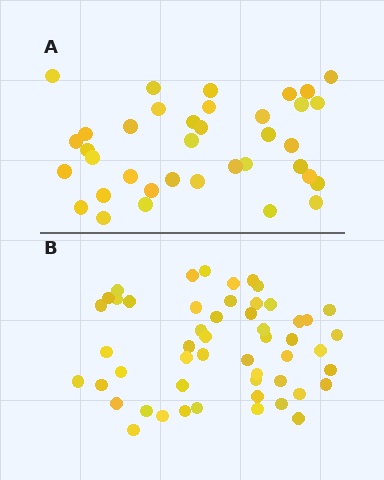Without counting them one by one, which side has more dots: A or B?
Region B (the bottom region) has more dots.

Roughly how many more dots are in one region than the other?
Region B has approximately 15 more dots than region A.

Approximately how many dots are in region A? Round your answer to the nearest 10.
About 40 dots. (The exact count is 37, which rounds to 40.)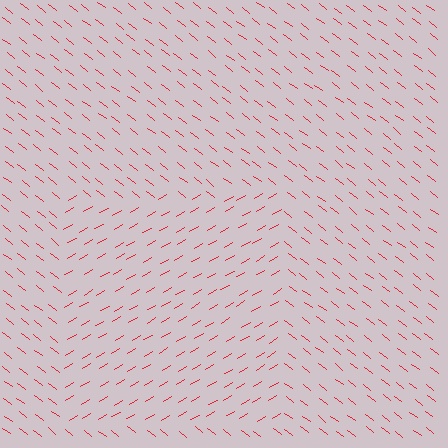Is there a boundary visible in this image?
Yes, there is a texture boundary formed by a change in line orientation.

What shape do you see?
I see a rectangle.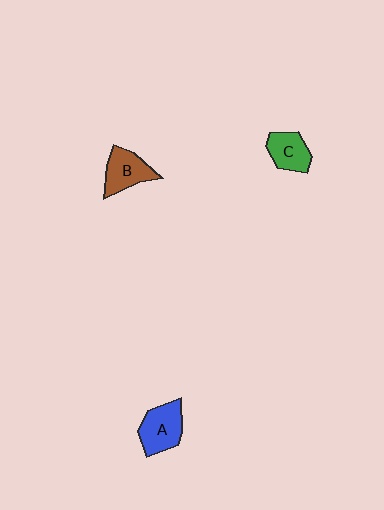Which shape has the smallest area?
Shape C (green).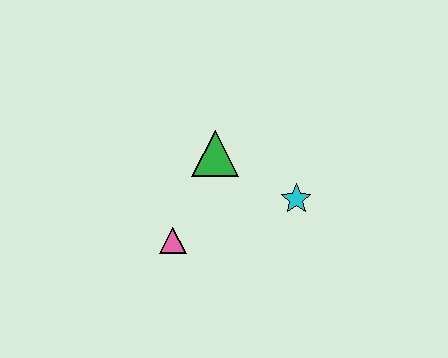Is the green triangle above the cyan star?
Yes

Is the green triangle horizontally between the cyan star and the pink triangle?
Yes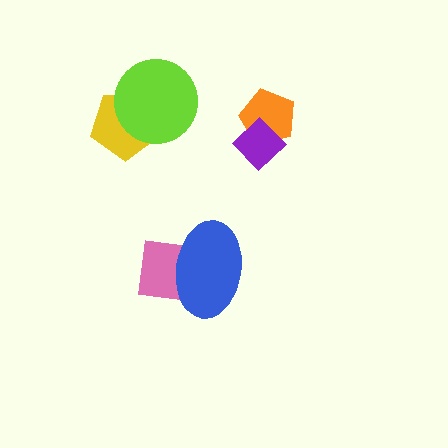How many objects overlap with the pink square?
1 object overlaps with the pink square.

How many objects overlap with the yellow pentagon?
1 object overlaps with the yellow pentagon.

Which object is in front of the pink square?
The blue ellipse is in front of the pink square.